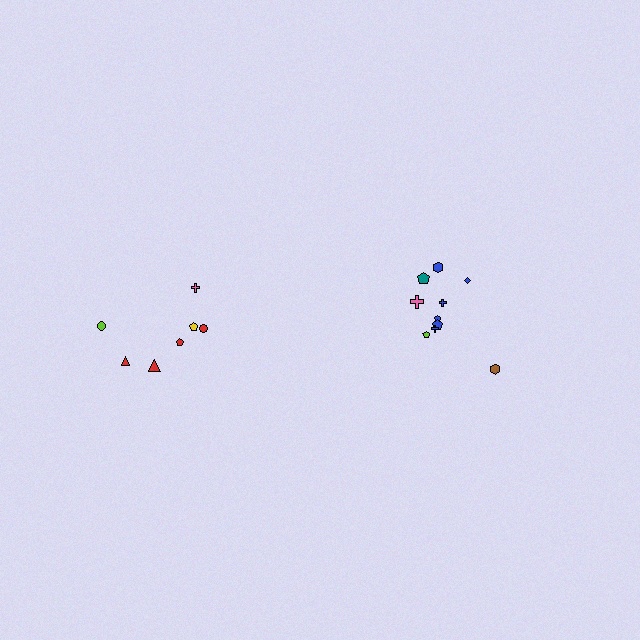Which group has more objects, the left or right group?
The right group.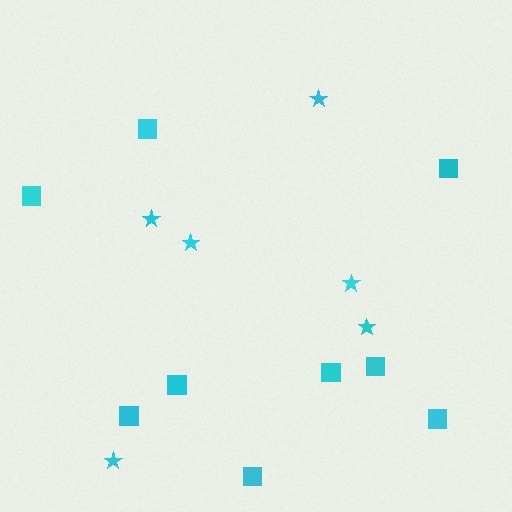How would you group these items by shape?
There are 2 groups: one group of stars (6) and one group of squares (9).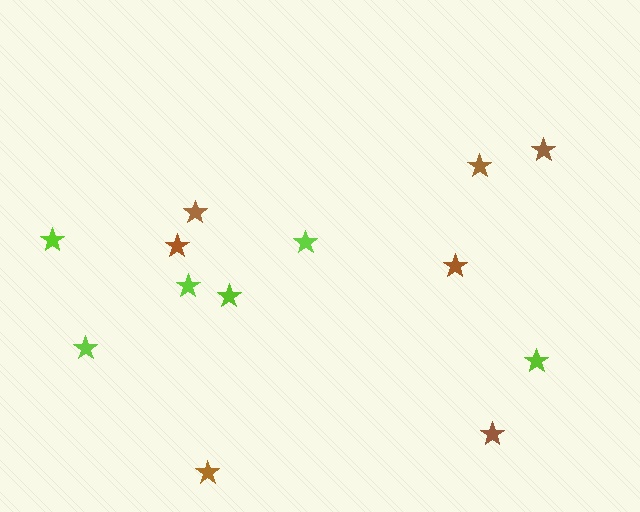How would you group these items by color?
There are 2 groups: one group of brown stars (7) and one group of lime stars (6).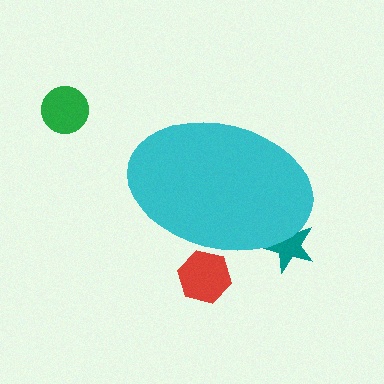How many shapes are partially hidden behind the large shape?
2 shapes are partially hidden.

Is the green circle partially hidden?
No, the green circle is fully visible.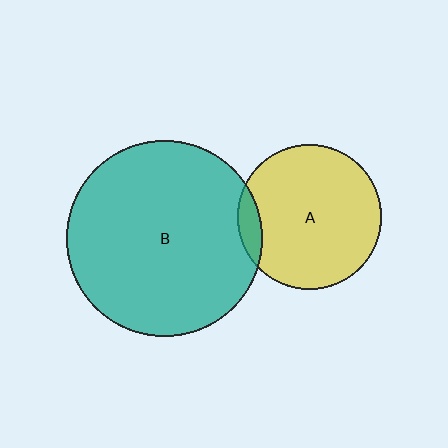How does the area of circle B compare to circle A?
Approximately 1.8 times.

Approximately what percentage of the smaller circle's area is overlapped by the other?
Approximately 10%.